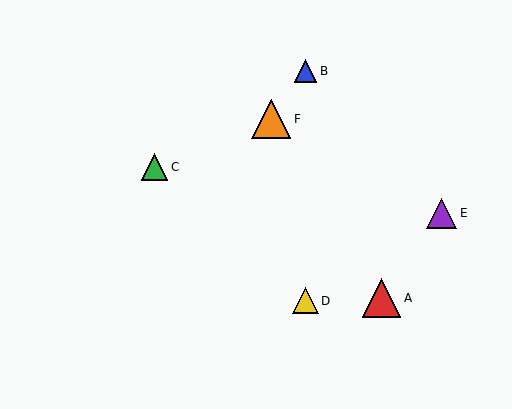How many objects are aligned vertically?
2 objects (B, D) are aligned vertically.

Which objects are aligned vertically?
Objects B, D are aligned vertically.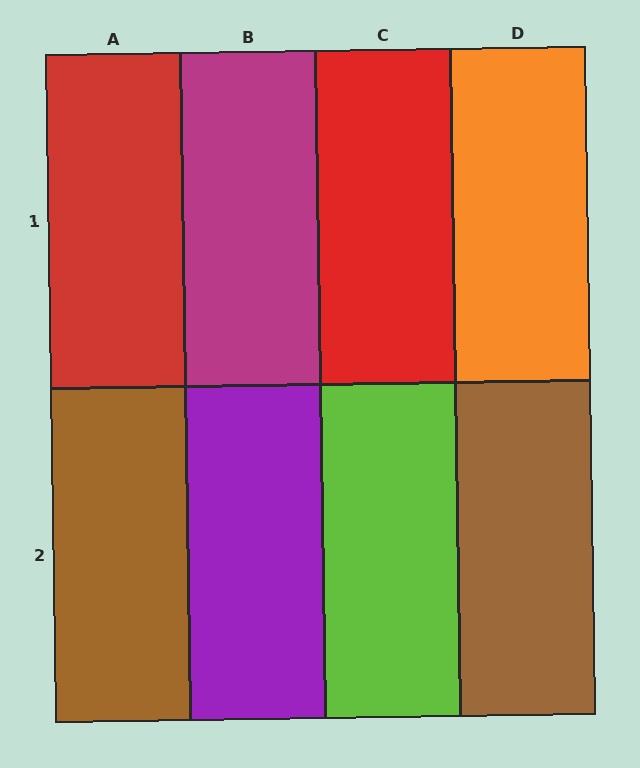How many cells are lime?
1 cell is lime.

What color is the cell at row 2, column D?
Brown.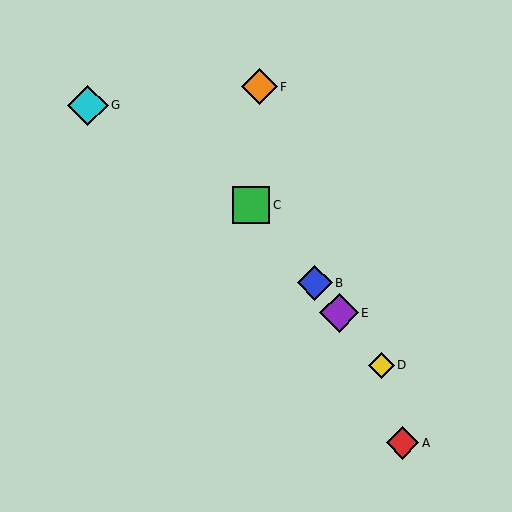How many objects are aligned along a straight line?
4 objects (B, C, D, E) are aligned along a straight line.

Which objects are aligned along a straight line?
Objects B, C, D, E are aligned along a straight line.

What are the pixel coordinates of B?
Object B is at (315, 283).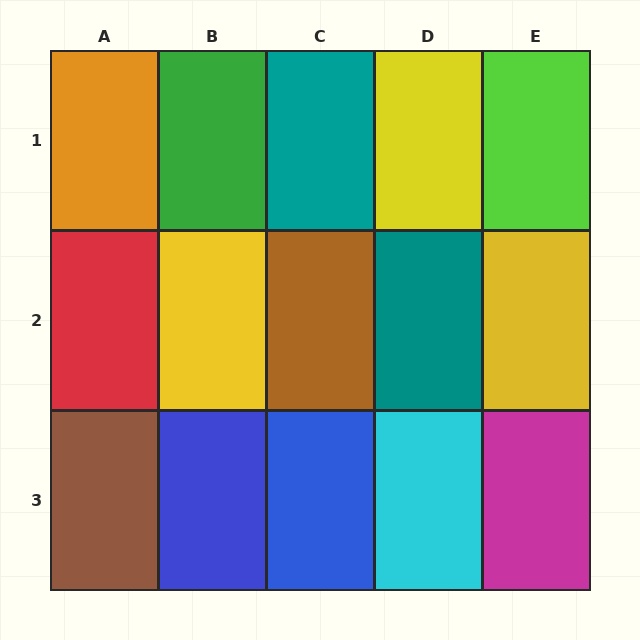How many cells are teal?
2 cells are teal.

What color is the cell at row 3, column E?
Magenta.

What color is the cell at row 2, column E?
Yellow.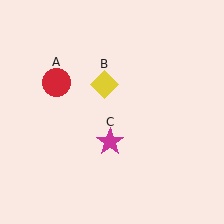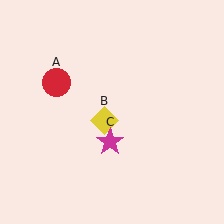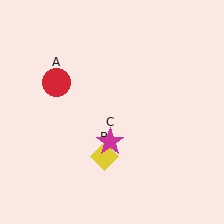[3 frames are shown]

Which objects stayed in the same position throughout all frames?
Red circle (object A) and magenta star (object C) remained stationary.